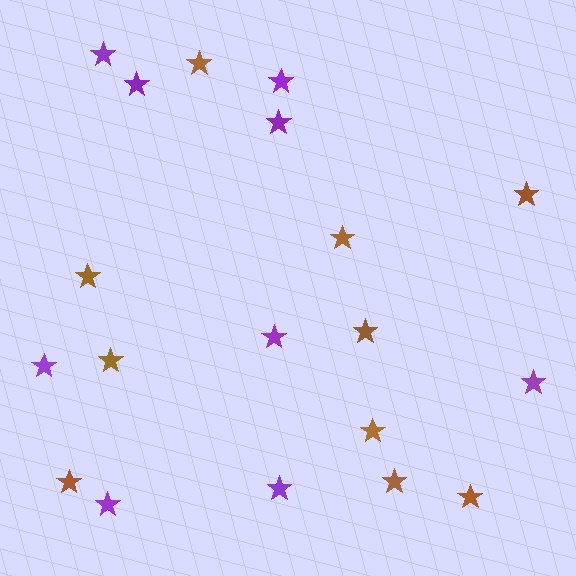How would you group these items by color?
There are 2 groups: one group of brown stars (10) and one group of purple stars (9).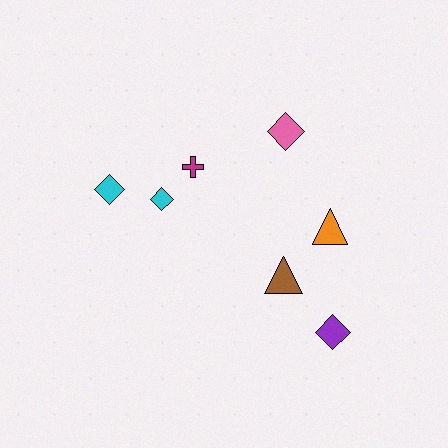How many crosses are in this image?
There is 1 cross.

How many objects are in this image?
There are 7 objects.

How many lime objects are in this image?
There are no lime objects.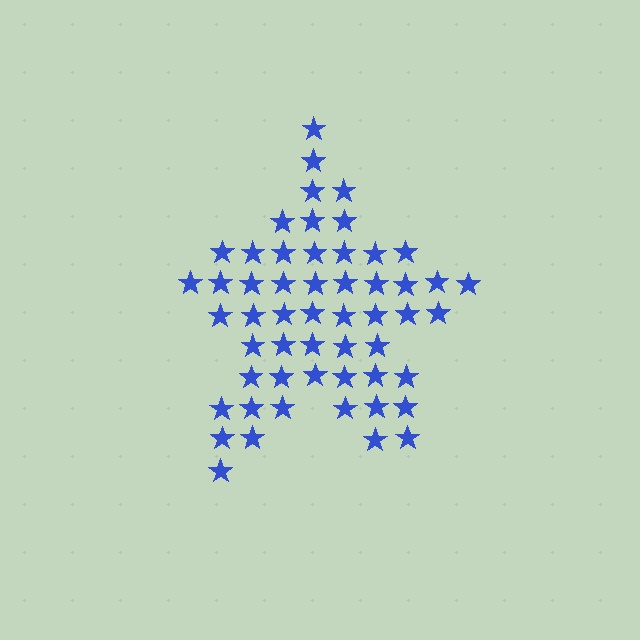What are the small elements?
The small elements are stars.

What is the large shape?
The large shape is a star.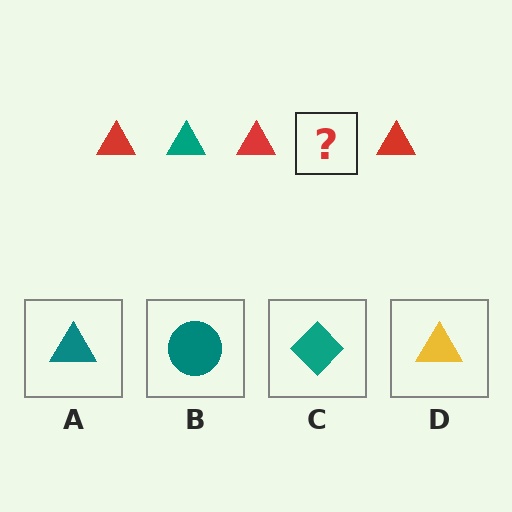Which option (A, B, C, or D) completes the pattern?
A.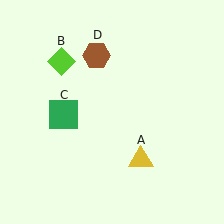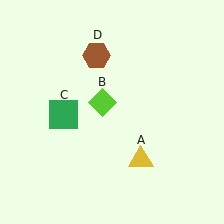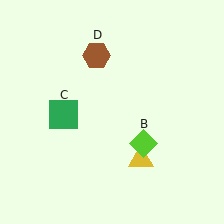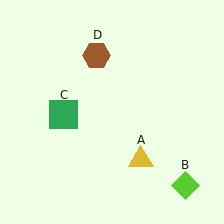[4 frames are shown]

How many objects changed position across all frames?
1 object changed position: lime diamond (object B).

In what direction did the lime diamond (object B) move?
The lime diamond (object B) moved down and to the right.